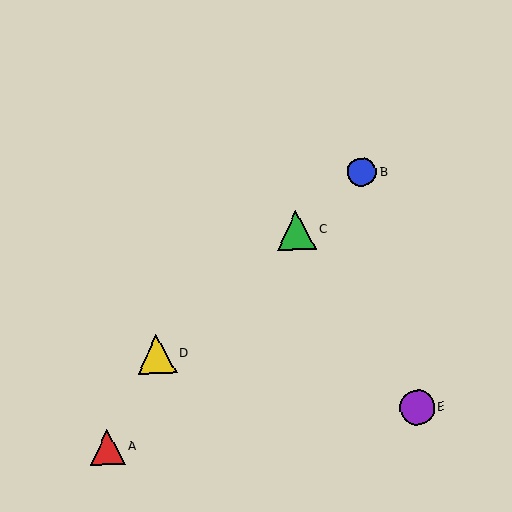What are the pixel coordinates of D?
Object D is at (156, 354).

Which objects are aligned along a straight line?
Objects B, C, D are aligned along a straight line.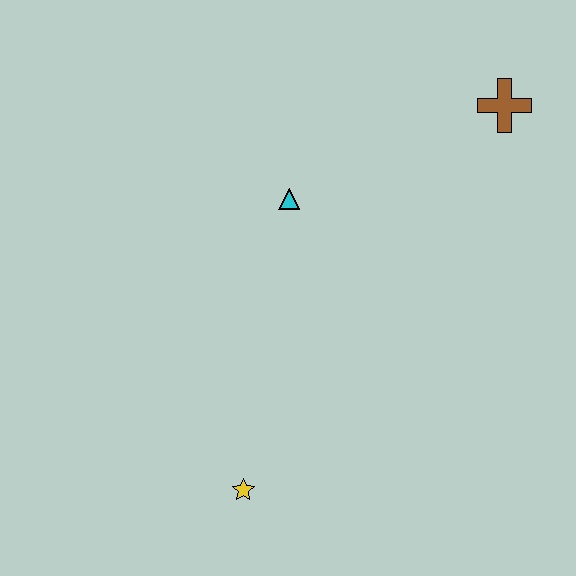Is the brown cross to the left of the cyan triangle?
No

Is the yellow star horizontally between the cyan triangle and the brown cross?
No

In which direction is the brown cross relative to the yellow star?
The brown cross is above the yellow star.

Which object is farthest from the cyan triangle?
The yellow star is farthest from the cyan triangle.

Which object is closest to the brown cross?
The cyan triangle is closest to the brown cross.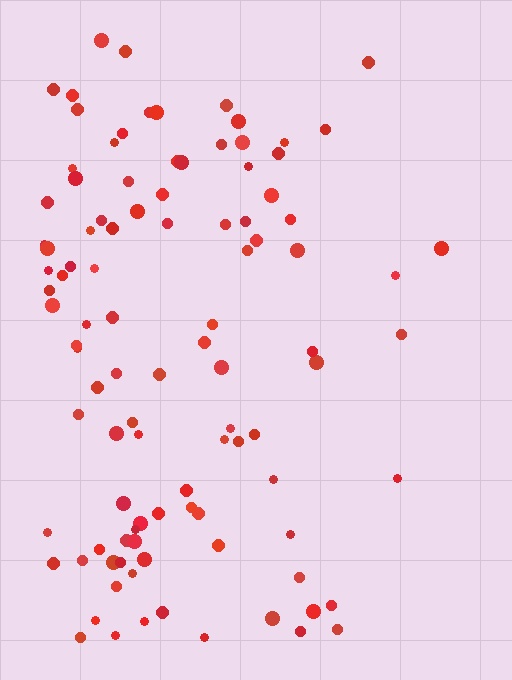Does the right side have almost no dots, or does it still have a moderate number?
Still a moderate number, just noticeably fewer than the left.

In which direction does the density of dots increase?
From right to left, with the left side densest.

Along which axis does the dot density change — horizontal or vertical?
Horizontal.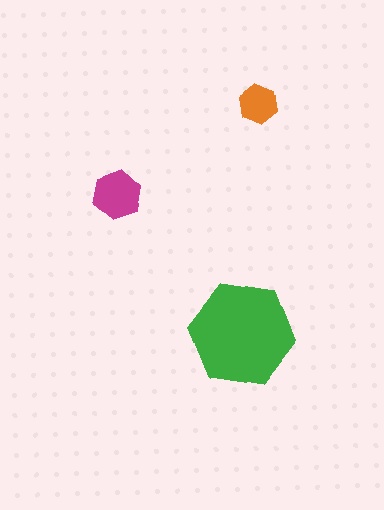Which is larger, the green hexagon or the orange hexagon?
The green one.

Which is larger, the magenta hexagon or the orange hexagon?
The magenta one.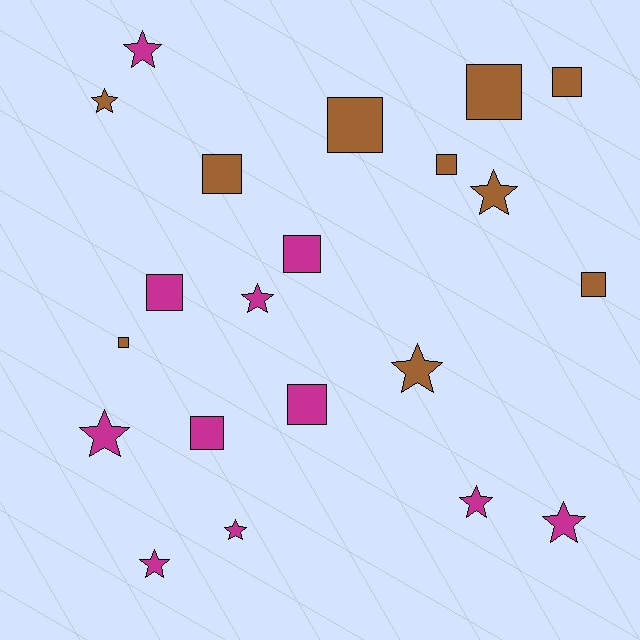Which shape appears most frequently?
Square, with 11 objects.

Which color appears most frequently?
Magenta, with 11 objects.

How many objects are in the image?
There are 21 objects.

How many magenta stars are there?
There are 7 magenta stars.